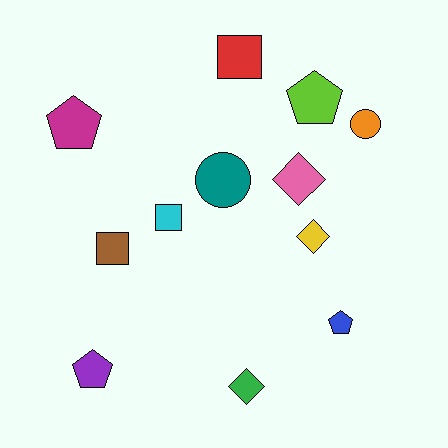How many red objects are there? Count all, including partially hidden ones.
There is 1 red object.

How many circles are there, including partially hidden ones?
There are 2 circles.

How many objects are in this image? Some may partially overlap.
There are 12 objects.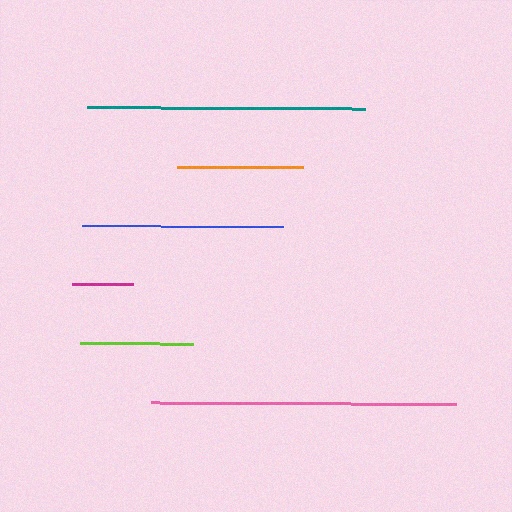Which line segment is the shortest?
The magenta line is the shortest at approximately 61 pixels.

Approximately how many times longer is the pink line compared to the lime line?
The pink line is approximately 2.7 times the length of the lime line.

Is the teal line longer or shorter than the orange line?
The teal line is longer than the orange line.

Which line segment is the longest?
The pink line is the longest at approximately 305 pixels.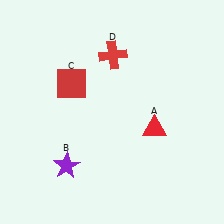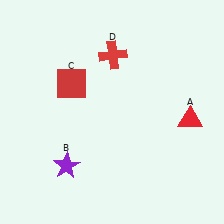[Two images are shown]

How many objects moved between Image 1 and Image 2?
1 object moved between the two images.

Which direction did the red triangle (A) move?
The red triangle (A) moved right.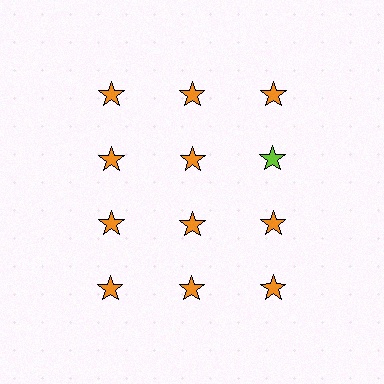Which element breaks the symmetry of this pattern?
The lime star in the second row, center column breaks the symmetry. All other shapes are orange stars.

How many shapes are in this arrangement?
There are 12 shapes arranged in a grid pattern.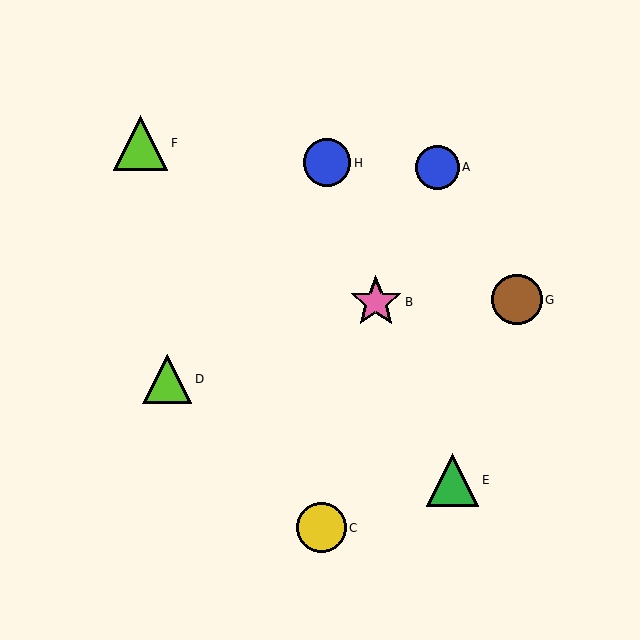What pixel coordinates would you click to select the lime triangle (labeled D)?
Click at (167, 379) to select the lime triangle D.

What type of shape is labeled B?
Shape B is a pink star.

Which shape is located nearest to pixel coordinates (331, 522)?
The yellow circle (labeled C) at (322, 528) is nearest to that location.